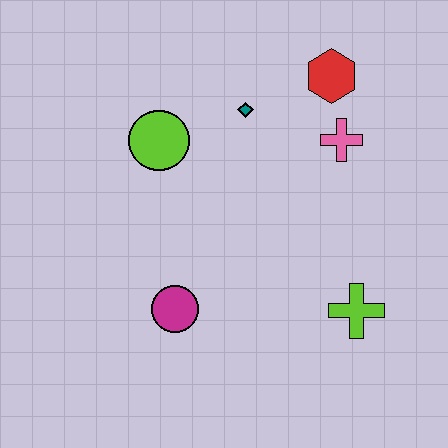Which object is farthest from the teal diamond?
The lime cross is farthest from the teal diamond.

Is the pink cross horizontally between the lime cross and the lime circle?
Yes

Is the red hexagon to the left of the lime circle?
No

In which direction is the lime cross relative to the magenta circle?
The lime cross is to the right of the magenta circle.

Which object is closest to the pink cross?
The red hexagon is closest to the pink cross.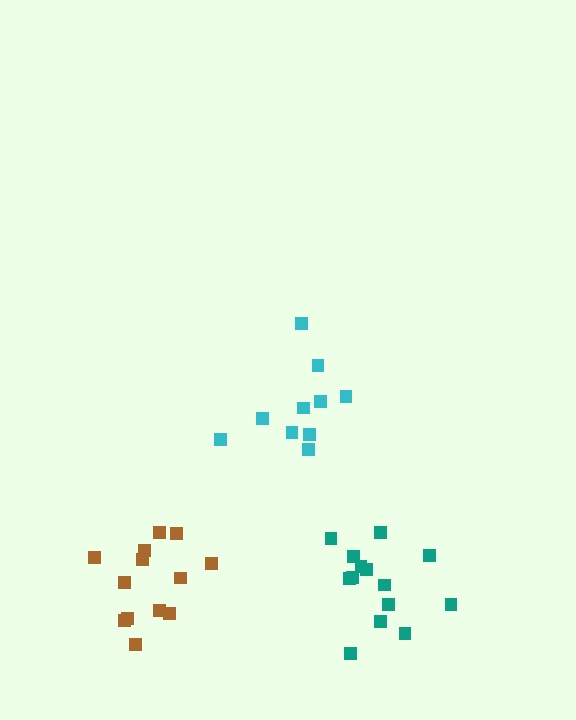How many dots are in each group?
Group 1: 10 dots, Group 2: 14 dots, Group 3: 13 dots (37 total).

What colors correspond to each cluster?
The clusters are colored: cyan, teal, brown.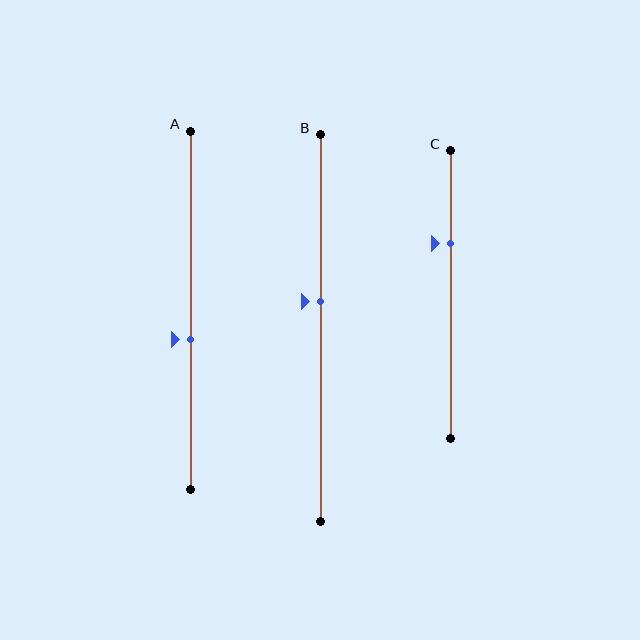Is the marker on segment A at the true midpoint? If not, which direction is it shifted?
No, the marker on segment A is shifted downward by about 8% of the segment length.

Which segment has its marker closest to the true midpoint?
Segment B has its marker closest to the true midpoint.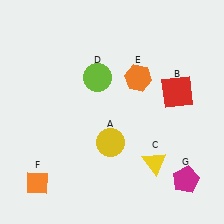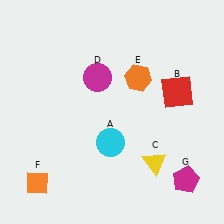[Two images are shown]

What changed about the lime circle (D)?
In Image 1, D is lime. In Image 2, it changed to magenta.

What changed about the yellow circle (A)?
In Image 1, A is yellow. In Image 2, it changed to cyan.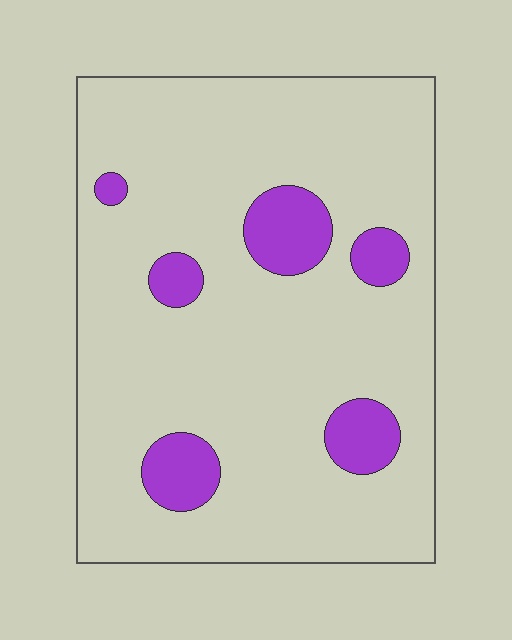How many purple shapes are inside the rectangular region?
6.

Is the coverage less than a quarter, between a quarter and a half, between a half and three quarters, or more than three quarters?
Less than a quarter.